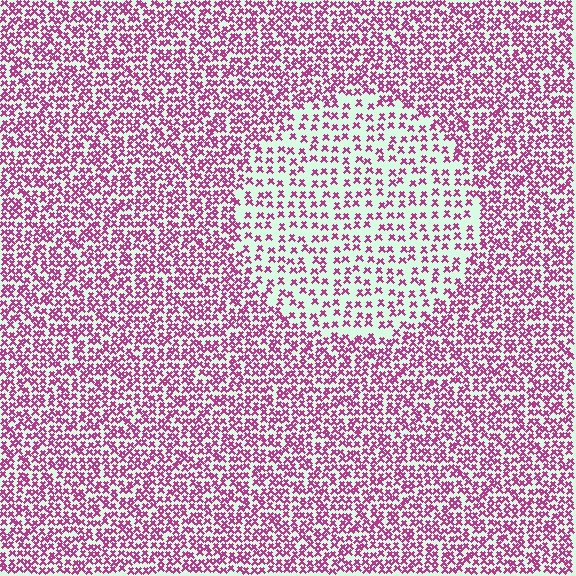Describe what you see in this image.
The image contains small magenta elements arranged at two different densities. A circle-shaped region is visible where the elements are less densely packed than the surrounding area.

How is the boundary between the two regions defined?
The boundary is defined by a change in element density (approximately 2.0x ratio). All elements are the same color, size, and shape.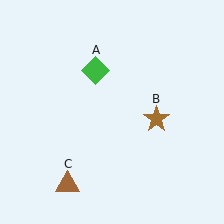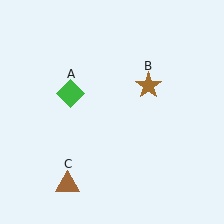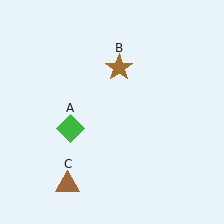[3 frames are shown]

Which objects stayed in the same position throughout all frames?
Brown triangle (object C) remained stationary.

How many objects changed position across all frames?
2 objects changed position: green diamond (object A), brown star (object B).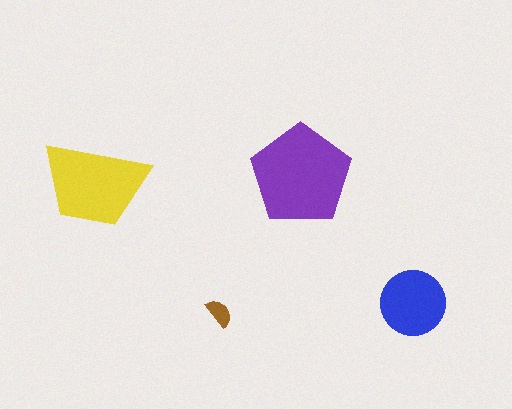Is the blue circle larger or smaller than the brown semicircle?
Larger.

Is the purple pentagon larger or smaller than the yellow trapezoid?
Larger.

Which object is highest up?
The purple pentagon is topmost.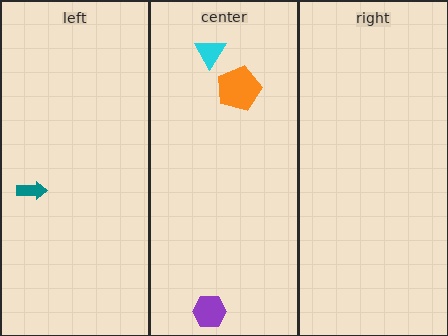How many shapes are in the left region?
1.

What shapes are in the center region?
The cyan triangle, the orange pentagon, the purple hexagon.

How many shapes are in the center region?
3.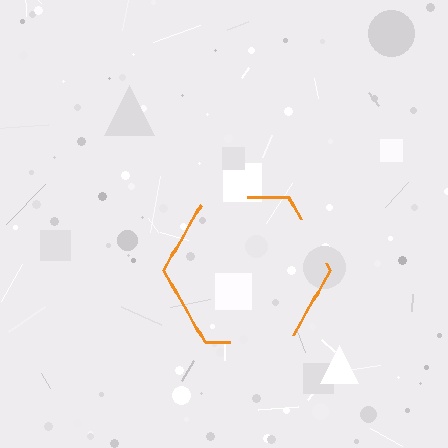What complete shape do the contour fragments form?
The contour fragments form a hexagon.